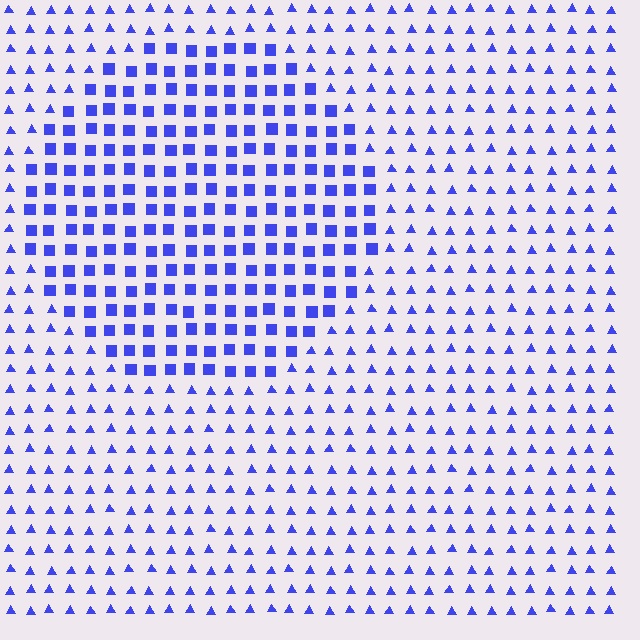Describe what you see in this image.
The image is filled with small blue elements arranged in a uniform grid. A circle-shaped region contains squares, while the surrounding area contains triangles. The boundary is defined purely by the change in element shape.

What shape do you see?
I see a circle.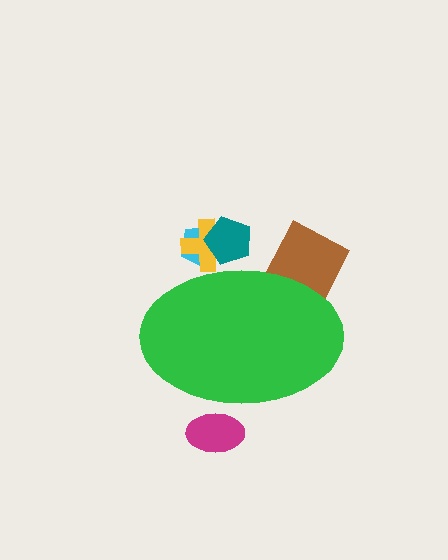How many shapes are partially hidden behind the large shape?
5 shapes are partially hidden.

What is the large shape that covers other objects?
A green ellipse.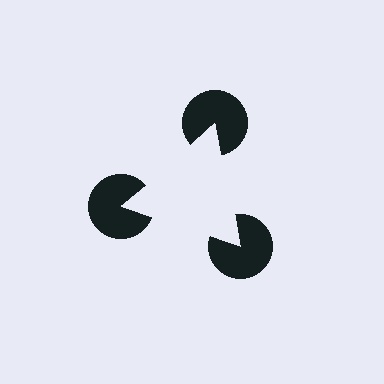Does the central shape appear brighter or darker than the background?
It typically appears slightly brighter than the background, even though no actual brightness change is drawn.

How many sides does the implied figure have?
3 sides.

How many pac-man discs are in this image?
There are 3 — one at each vertex of the illusory triangle.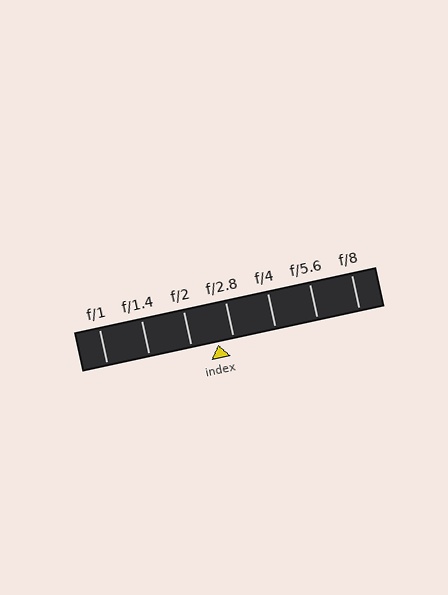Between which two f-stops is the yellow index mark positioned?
The index mark is between f/2 and f/2.8.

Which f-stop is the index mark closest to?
The index mark is closest to f/2.8.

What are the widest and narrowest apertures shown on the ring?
The widest aperture shown is f/1 and the narrowest is f/8.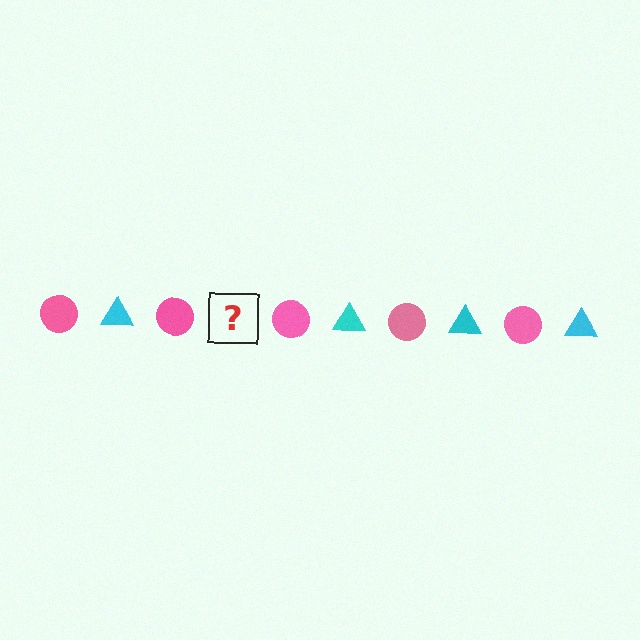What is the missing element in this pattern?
The missing element is a cyan triangle.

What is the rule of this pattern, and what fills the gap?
The rule is that the pattern alternates between pink circle and cyan triangle. The gap should be filled with a cyan triangle.